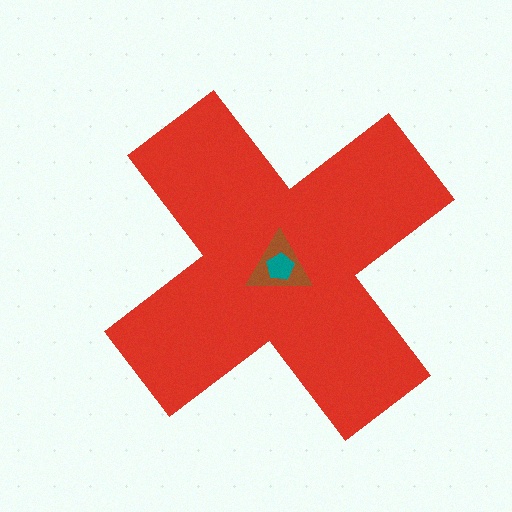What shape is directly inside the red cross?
The brown triangle.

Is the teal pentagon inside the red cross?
Yes.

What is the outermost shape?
The red cross.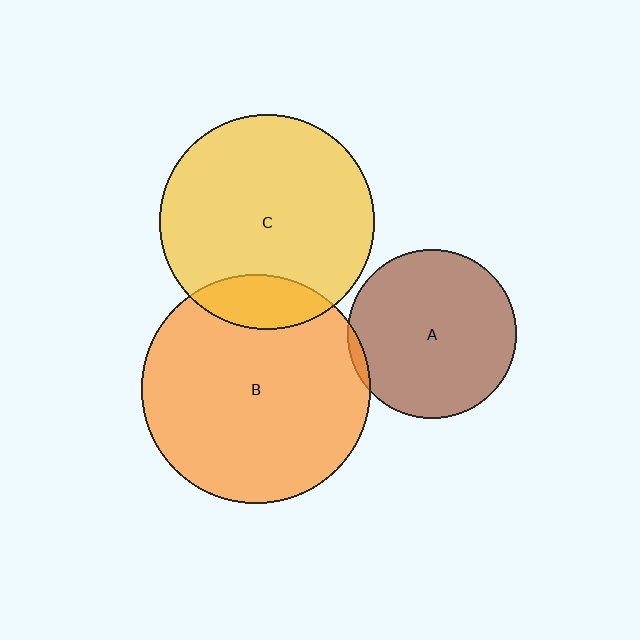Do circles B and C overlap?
Yes.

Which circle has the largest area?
Circle B (orange).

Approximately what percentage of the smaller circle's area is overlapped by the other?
Approximately 15%.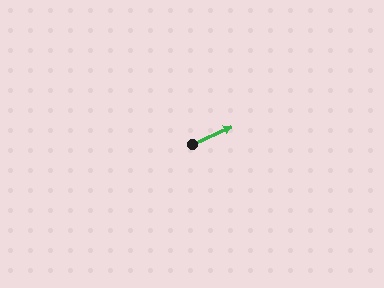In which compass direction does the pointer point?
Northeast.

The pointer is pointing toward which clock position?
Roughly 2 o'clock.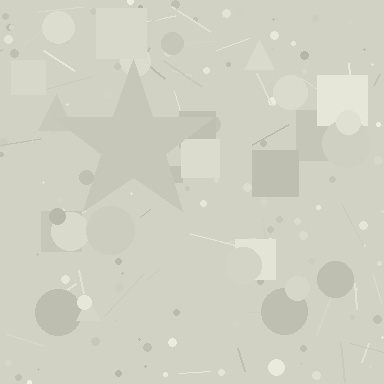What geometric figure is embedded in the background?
A star is embedded in the background.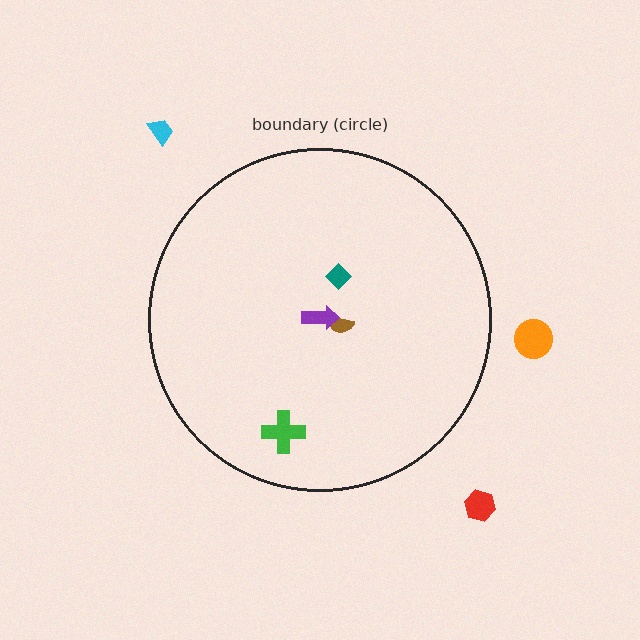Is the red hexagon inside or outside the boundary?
Outside.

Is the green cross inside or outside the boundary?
Inside.